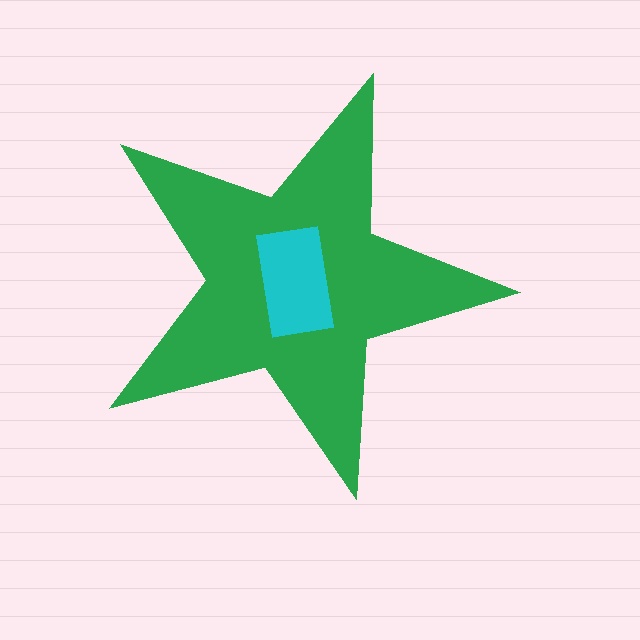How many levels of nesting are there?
2.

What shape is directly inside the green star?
The cyan rectangle.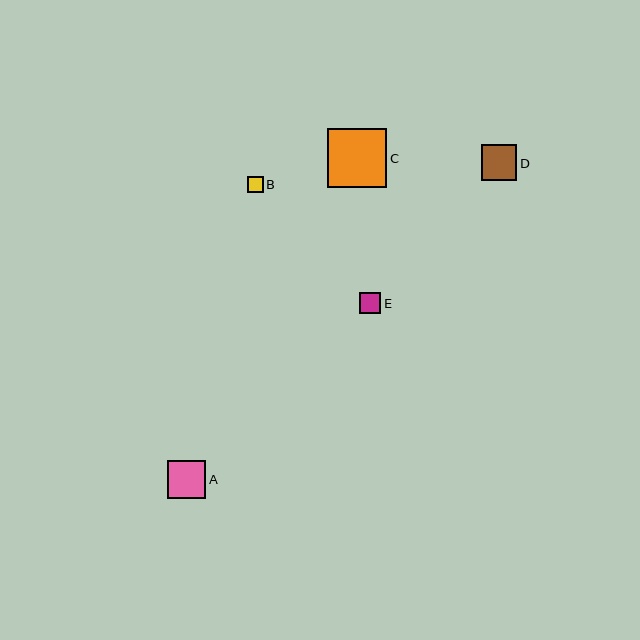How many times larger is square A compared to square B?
Square A is approximately 2.4 times the size of square B.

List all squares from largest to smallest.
From largest to smallest: C, A, D, E, B.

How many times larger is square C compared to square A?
Square C is approximately 1.6 times the size of square A.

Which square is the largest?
Square C is the largest with a size of approximately 60 pixels.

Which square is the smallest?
Square B is the smallest with a size of approximately 16 pixels.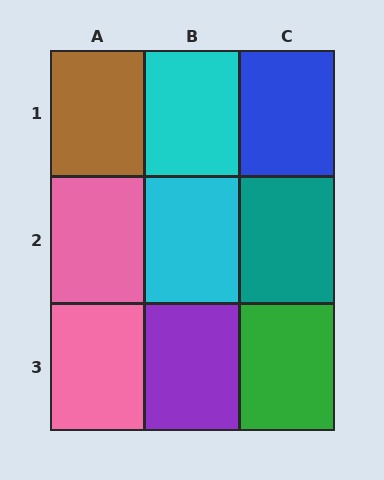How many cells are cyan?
2 cells are cyan.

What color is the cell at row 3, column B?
Purple.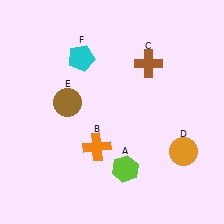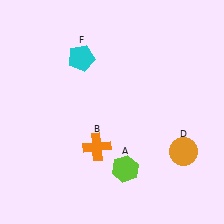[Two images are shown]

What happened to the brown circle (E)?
The brown circle (E) was removed in Image 2. It was in the top-left area of Image 1.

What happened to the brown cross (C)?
The brown cross (C) was removed in Image 2. It was in the top-right area of Image 1.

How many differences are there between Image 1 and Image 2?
There are 2 differences between the two images.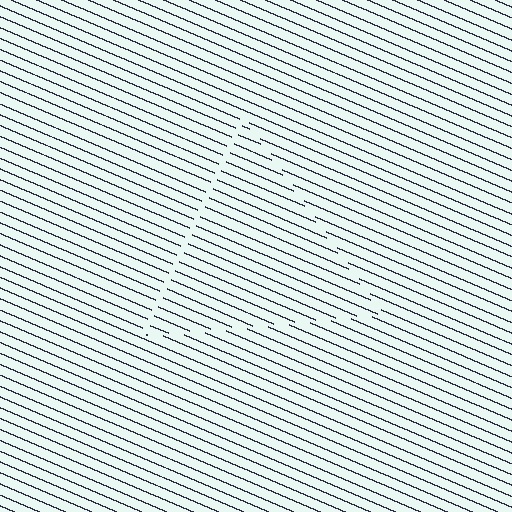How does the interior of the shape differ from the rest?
The interior of the shape contains the same grating, shifted by half a period — the contour is defined by the phase discontinuity where line-ends from the inner and outer gratings abut.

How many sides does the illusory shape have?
3 sides — the line-ends trace a triangle.